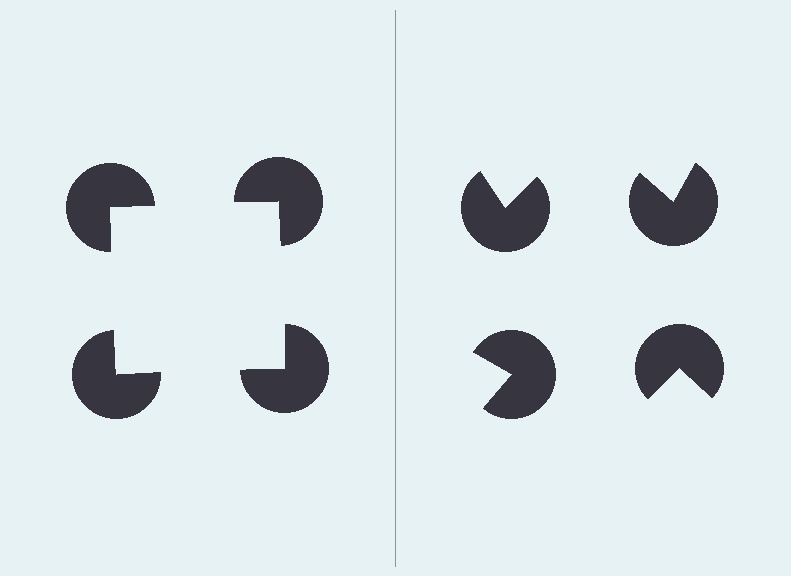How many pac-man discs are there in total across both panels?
8 — 4 on each side.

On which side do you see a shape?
An illusory square appears on the left side. On the right side the wedge cuts are rotated, so no coherent shape forms.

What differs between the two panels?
The pac-man discs are positioned identically on both sides; only the wedge orientations differ. On the left they align to a square; on the right they are misaligned.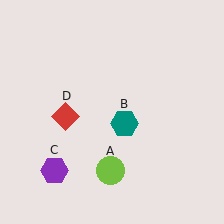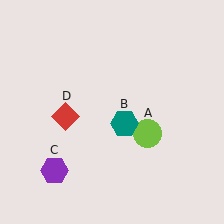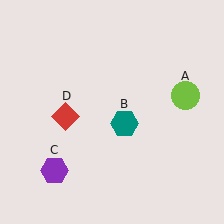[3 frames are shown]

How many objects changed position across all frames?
1 object changed position: lime circle (object A).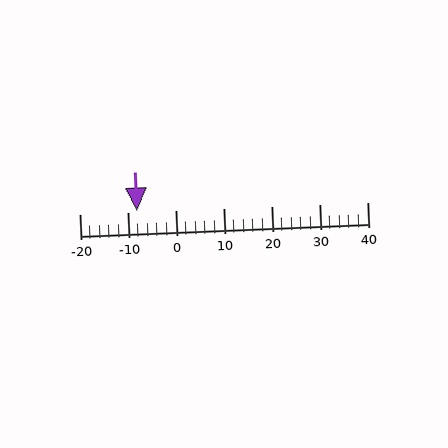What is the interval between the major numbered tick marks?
The major tick marks are spaced 10 units apart.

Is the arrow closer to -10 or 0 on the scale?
The arrow is closer to -10.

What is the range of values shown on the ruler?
The ruler shows values from -20 to 40.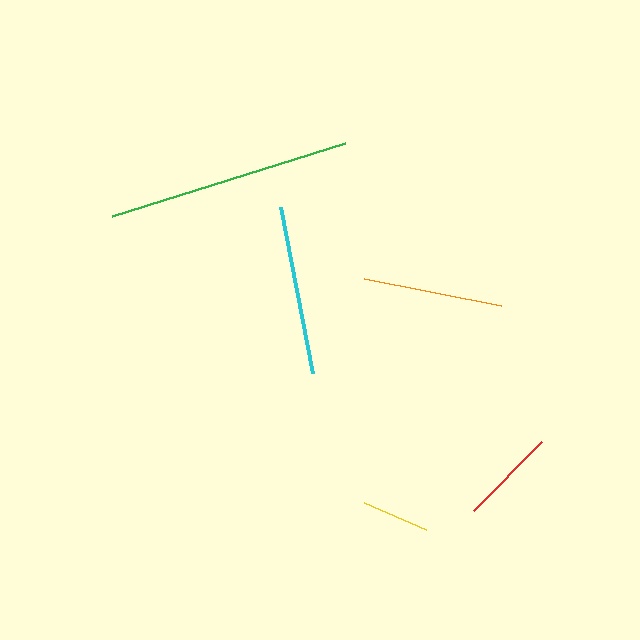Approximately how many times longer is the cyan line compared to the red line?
The cyan line is approximately 1.7 times the length of the red line.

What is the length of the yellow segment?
The yellow segment is approximately 67 pixels long.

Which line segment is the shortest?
The yellow line is the shortest at approximately 67 pixels.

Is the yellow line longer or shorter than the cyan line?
The cyan line is longer than the yellow line.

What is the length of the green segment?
The green segment is approximately 244 pixels long.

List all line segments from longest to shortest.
From longest to shortest: green, cyan, orange, red, yellow.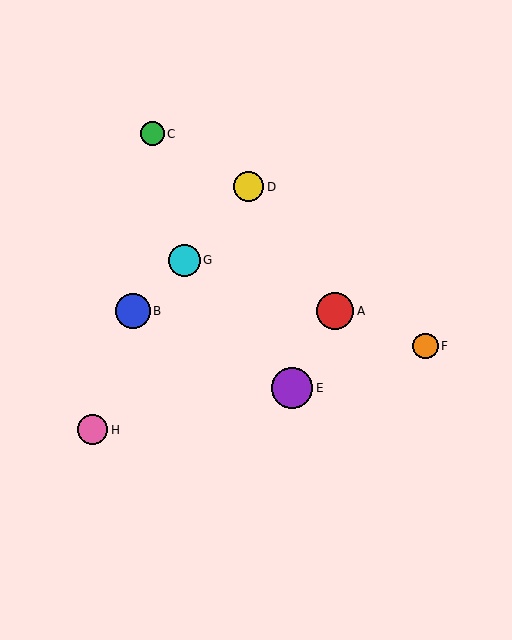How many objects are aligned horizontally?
2 objects (A, B) are aligned horizontally.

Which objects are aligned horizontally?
Objects A, B are aligned horizontally.